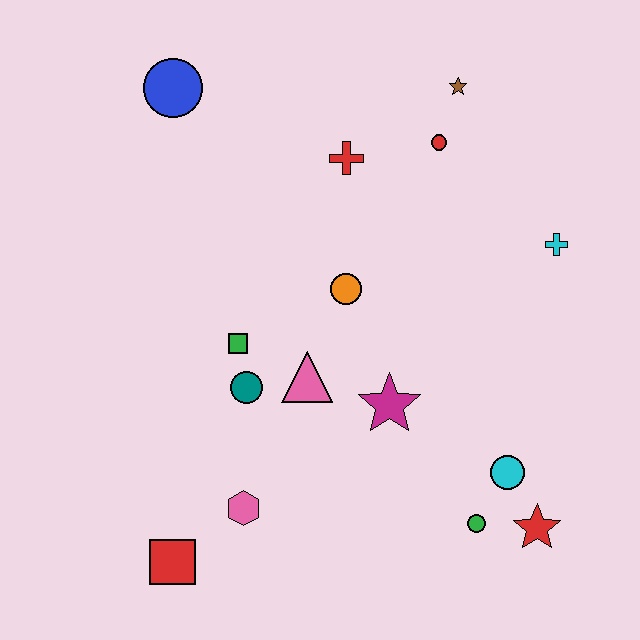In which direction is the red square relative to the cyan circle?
The red square is to the left of the cyan circle.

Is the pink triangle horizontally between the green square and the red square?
No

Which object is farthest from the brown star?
The red square is farthest from the brown star.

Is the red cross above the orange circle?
Yes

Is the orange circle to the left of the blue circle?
No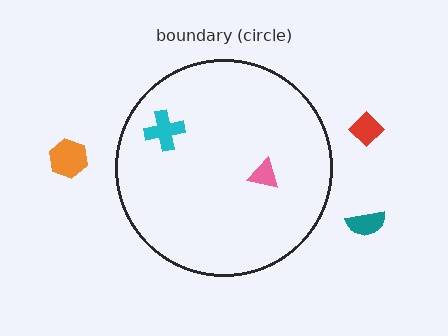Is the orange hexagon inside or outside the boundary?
Outside.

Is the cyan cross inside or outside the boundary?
Inside.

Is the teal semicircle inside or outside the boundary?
Outside.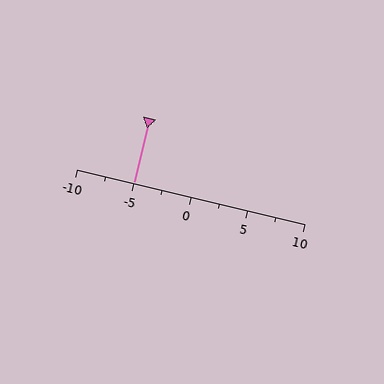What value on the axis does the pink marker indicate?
The marker indicates approximately -5.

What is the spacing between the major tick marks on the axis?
The major ticks are spaced 5 apart.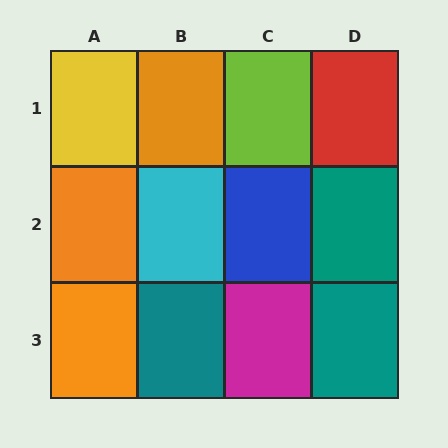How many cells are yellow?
1 cell is yellow.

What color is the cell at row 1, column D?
Red.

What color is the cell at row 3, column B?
Teal.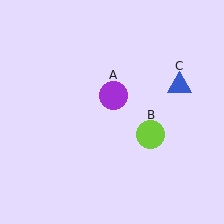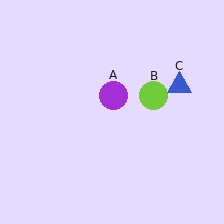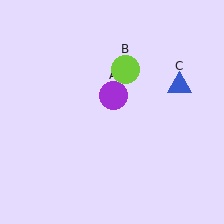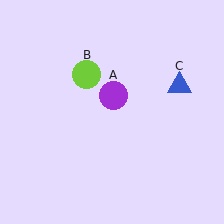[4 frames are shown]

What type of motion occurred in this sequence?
The lime circle (object B) rotated counterclockwise around the center of the scene.